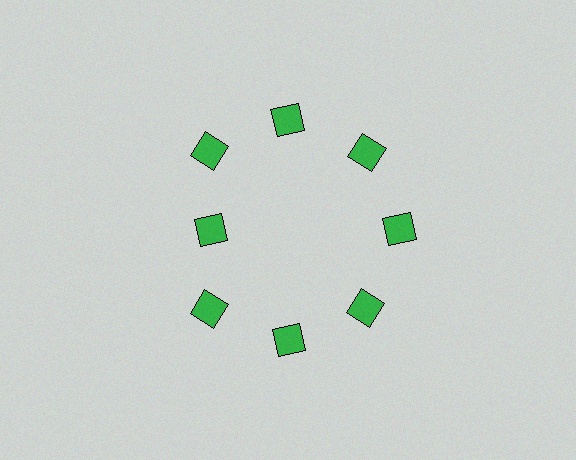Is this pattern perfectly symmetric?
No. The 8 green diamonds are arranged in a ring, but one element near the 9 o'clock position is pulled inward toward the center, breaking the 8-fold rotational symmetry.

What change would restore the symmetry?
The symmetry would be restored by moving it outward, back onto the ring so that all 8 diamonds sit at equal angles and equal distance from the center.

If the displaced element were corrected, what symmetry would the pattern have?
It would have 8-fold rotational symmetry — the pattern would map onto itself every 45 degrees.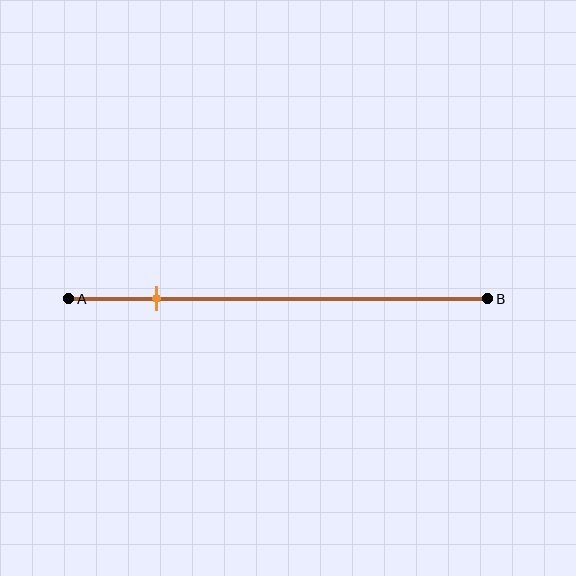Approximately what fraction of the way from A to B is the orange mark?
The orange mark is approximately 20% of the way from A to B.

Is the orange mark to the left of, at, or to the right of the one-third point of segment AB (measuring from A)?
The orange mark is to the left of the one-third point of segment AB.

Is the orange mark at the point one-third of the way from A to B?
No, the mark is at about 20% from A, not at the 33% one-third point.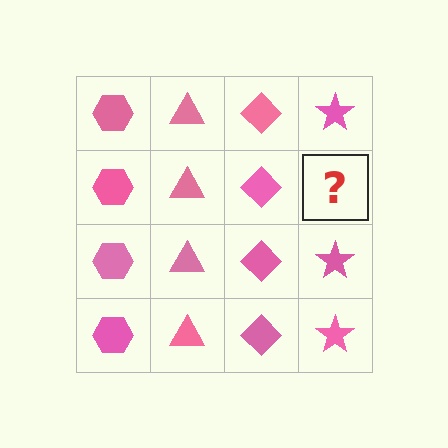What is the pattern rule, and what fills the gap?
The rule is that each column has a consistent shape. The gap should be filled with a pink star.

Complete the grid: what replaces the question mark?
The question mark should be replaced with a pink star.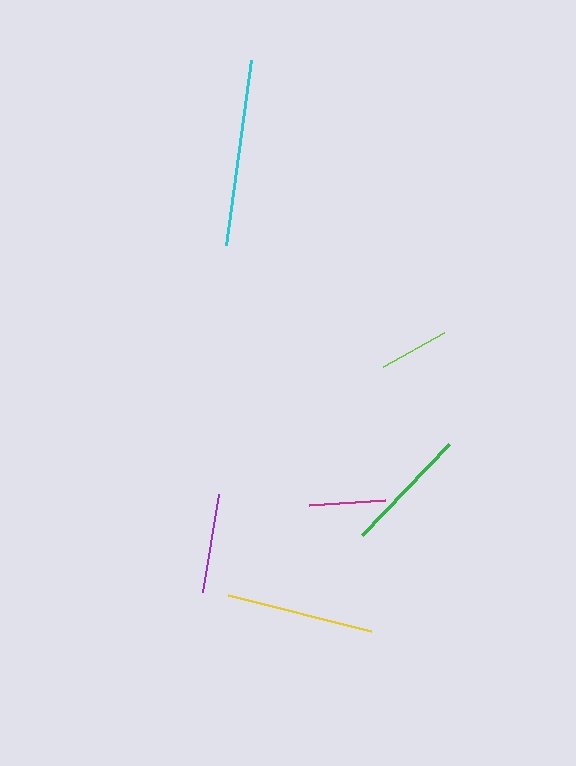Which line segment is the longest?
The cyan line is the longest at approximately 187 pixels.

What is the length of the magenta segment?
The magenta segment is approximately 76 pixels long.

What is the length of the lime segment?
The lime segment is approximately 70 pixels long.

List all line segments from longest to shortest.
From longest to shortest: cyan, yellow, green, purple, magenta, lime.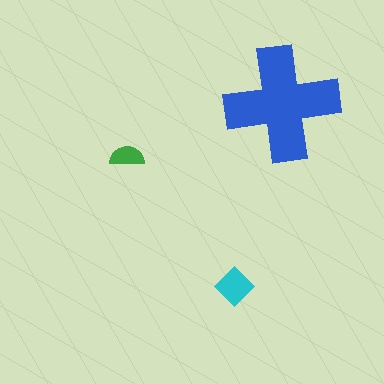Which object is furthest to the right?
The blue cross is rightmost.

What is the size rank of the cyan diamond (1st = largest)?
2nd.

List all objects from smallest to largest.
The green semicircle, the cyan diamond, the blue cross.